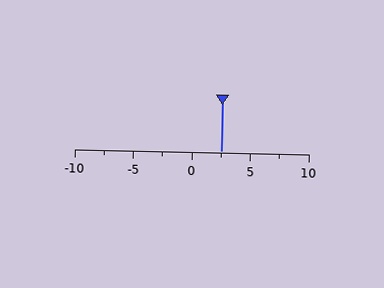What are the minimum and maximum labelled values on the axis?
The axis runs from -10 to 10.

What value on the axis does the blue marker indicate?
The marker indicates approximately 2.5.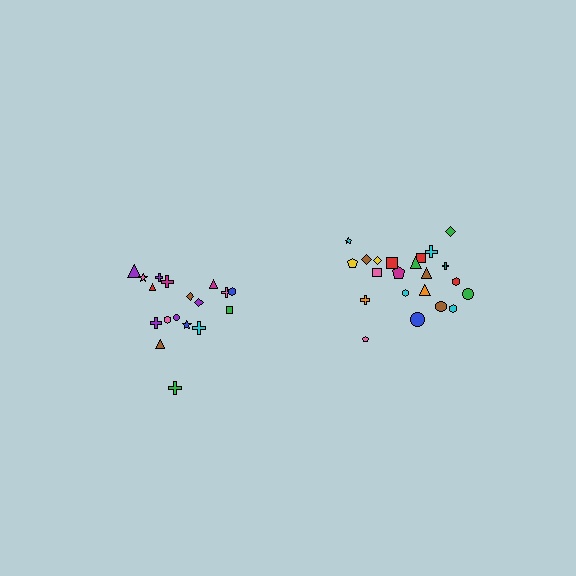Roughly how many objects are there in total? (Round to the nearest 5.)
Roughly 40 objects in total.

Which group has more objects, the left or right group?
The right group.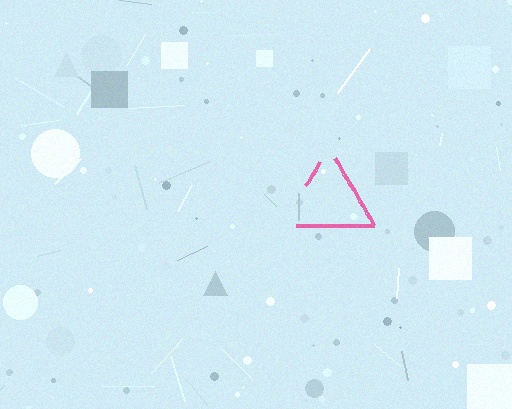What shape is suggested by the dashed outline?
The dashed outline suggests a triangle.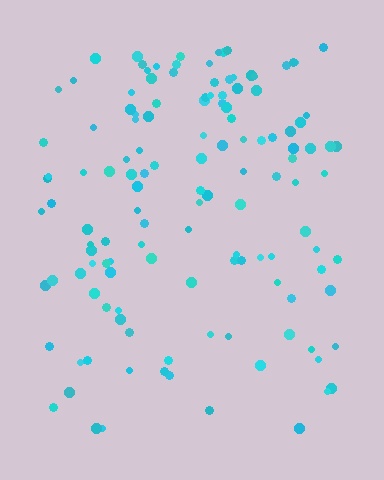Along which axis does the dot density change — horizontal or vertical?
Vertical.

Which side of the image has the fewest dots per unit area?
The bottom.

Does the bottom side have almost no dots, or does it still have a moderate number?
Still a moderate number, just noticeably fewer than the top.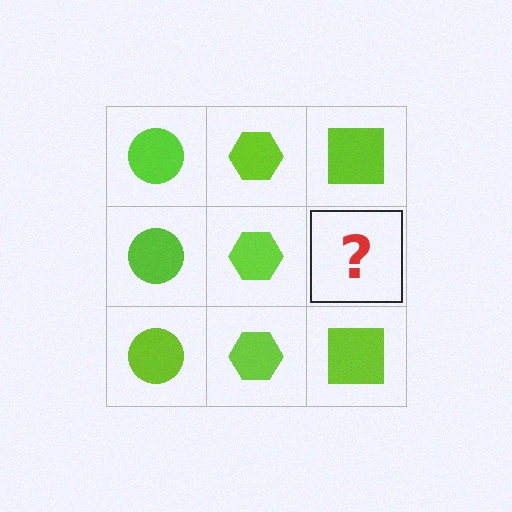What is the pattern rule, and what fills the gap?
The rule is that each column has a consistent shape. The gap should be filled with a lime square.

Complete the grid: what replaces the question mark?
The question mark should be replaced with a lime square.